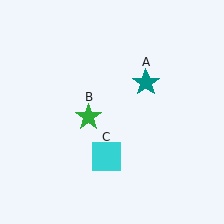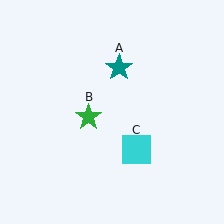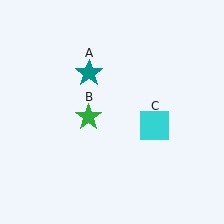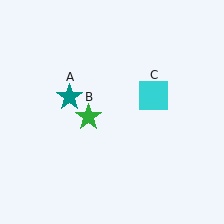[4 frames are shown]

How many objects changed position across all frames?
2 objects changed position: teal star (object A), cyan square (object C).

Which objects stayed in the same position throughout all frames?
Green star (object B) remained stationary.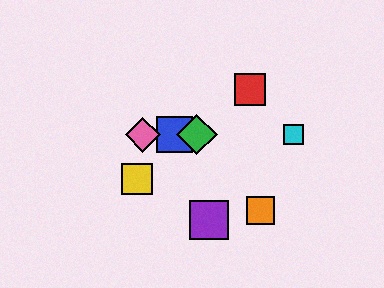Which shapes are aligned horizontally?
The blue square, the green diamond, the cyan square, the pink diamond are aligned horizontally.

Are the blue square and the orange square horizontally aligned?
No, the blue square is at y≈135 and the orange square is at y≈210.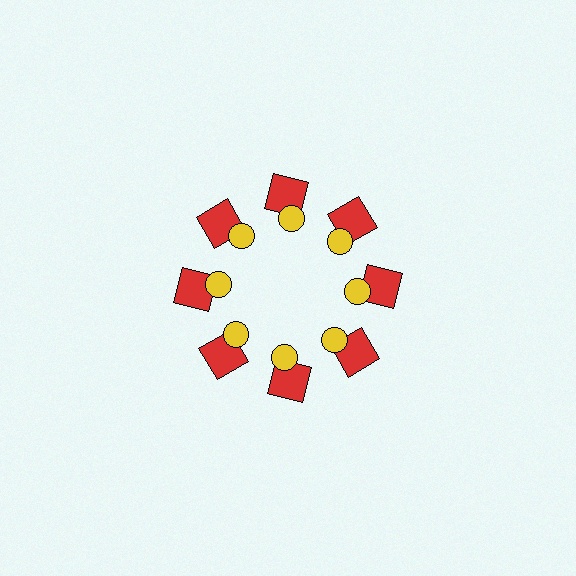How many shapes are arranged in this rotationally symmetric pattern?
There are 16 shapes, arranged in 8 groups of 2.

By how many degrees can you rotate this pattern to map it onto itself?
The pattern maps onto itself every 45 degrees of rotation.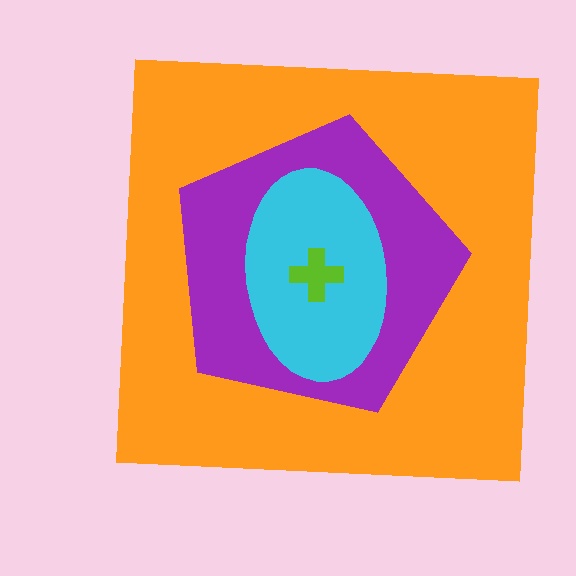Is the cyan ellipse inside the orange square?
Yes.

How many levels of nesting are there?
4.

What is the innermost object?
The lime cross.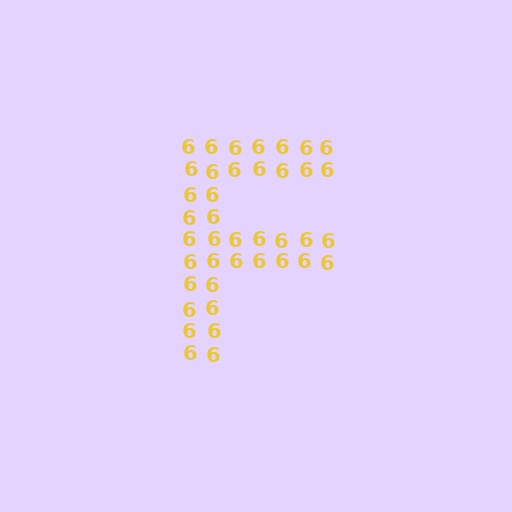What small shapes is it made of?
It is made of small digit 6's.